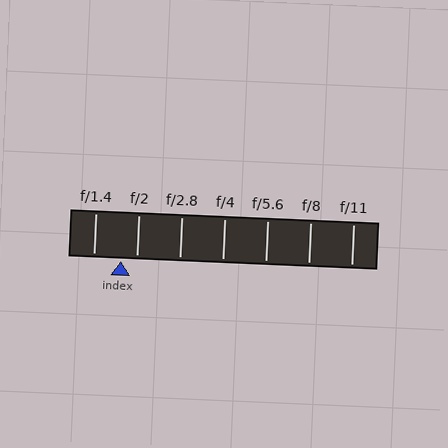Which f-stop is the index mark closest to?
The index mark is closest to f/2.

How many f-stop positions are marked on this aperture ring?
There are 7 f-stop positions marked.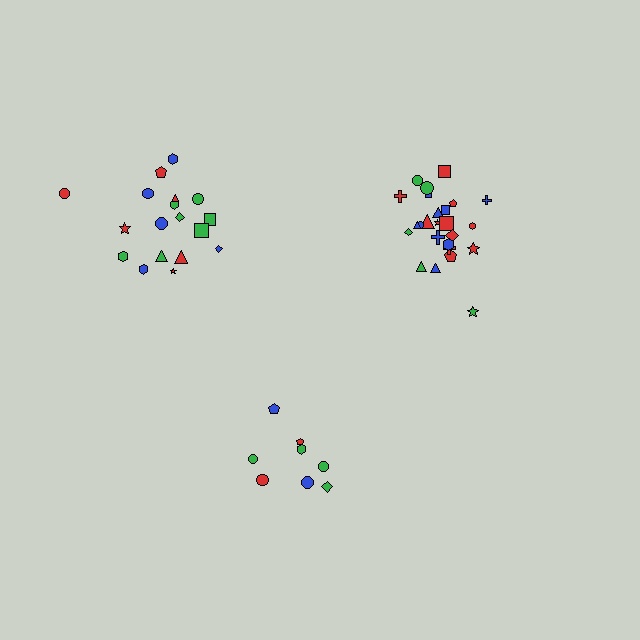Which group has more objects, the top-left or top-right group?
The top-right group.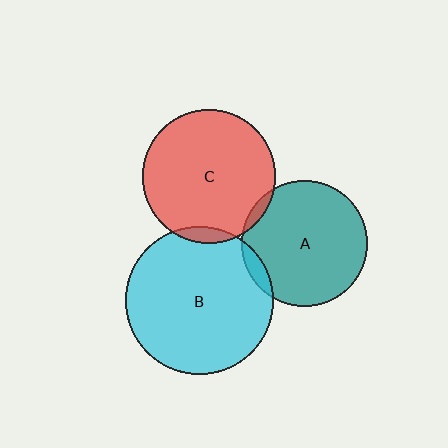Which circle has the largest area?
Circle B (cyan).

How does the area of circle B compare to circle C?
Approximately 1.2 times.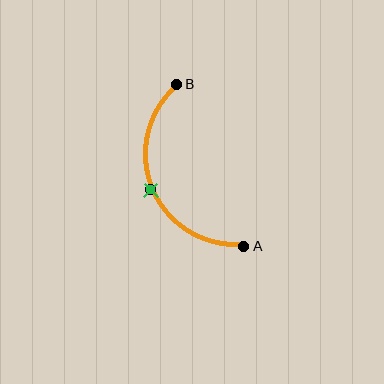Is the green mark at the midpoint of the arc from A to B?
Yes. The green mark lies on the arc at equal arc-length from both A and B — it is the arc midpoint.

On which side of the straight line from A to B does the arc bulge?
The arc bulges to the left of the straight line connecting A and B.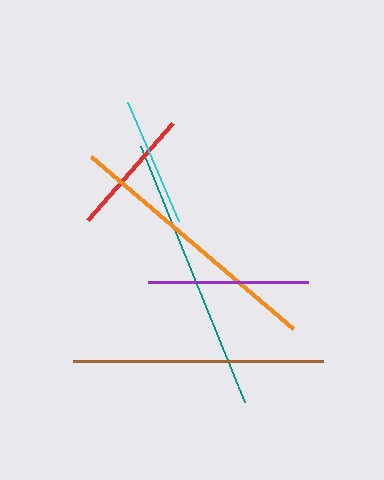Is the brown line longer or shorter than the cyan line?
The brown line is longer than the cyan line.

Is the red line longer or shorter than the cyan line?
The cyan line is longer than the red line.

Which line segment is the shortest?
The red line is the shortest at approximately 128 pixels.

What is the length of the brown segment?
The brown segment is approximately 250 pixels long.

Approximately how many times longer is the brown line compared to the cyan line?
The brown line is approximately 1.9 times the length of the cyan line.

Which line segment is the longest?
The teal line is the longest at approximately 276 pixels.